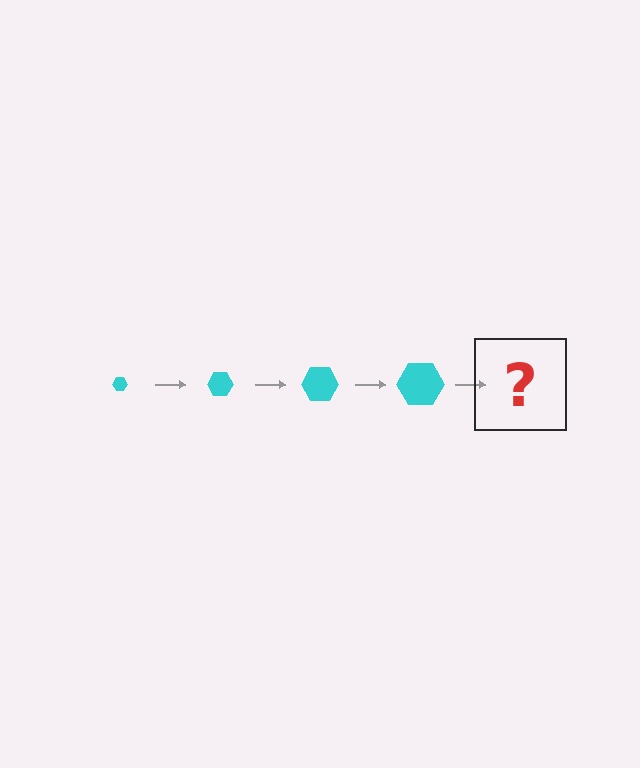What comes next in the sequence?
The next element should be a cyan hexagon, larger than the previous one.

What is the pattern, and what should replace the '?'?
The pattern is that the hexagon gets progressively larger each step. The '?' should be a cyan hexagon, larger than the previous one.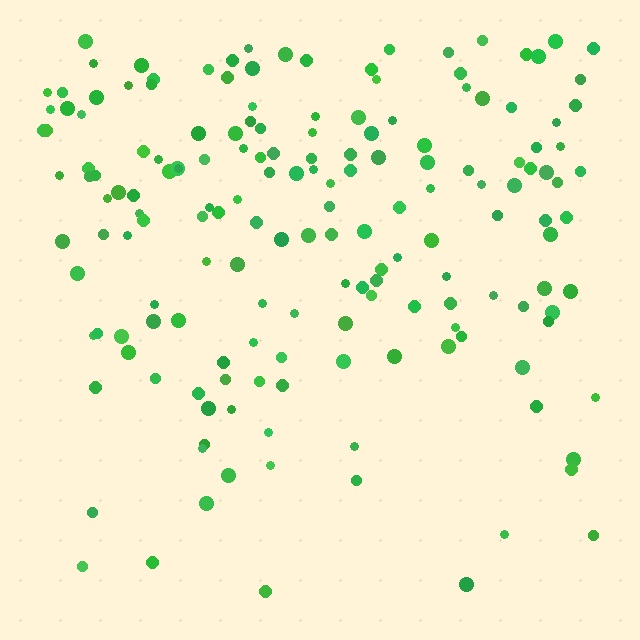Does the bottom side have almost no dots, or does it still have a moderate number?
Still a moderate number, just noticeably fewer than the top.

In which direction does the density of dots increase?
From bottom to top, with the top side densest.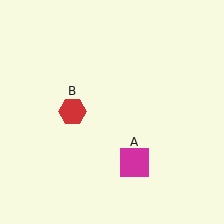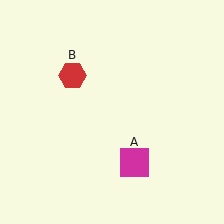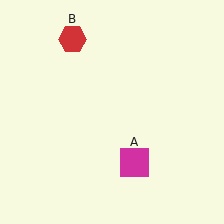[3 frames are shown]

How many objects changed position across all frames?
1 object changed position: red hexagon (object B).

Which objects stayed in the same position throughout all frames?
Magenta square (object A) remained stationary.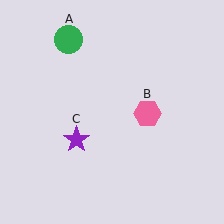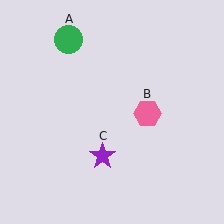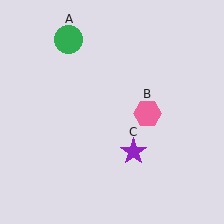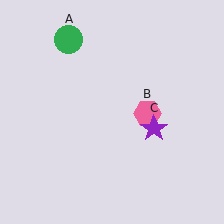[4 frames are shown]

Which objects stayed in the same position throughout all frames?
Green circle (object A) and pink hexagon (object B) remained stationary.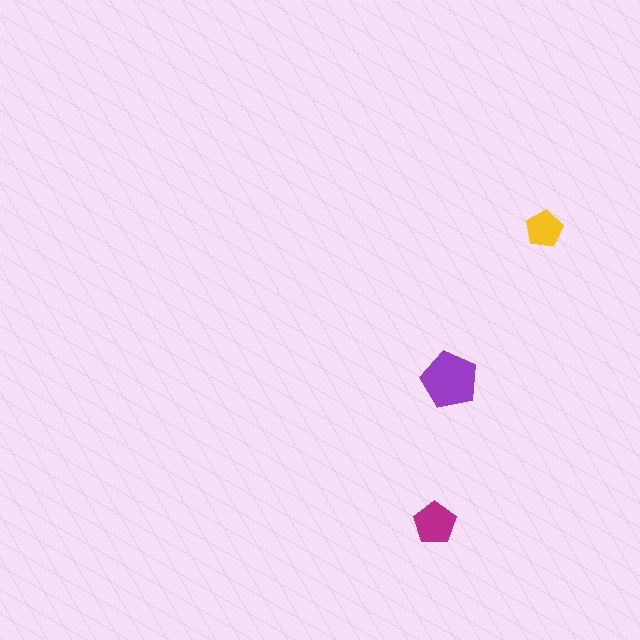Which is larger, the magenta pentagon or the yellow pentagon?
The magenta one.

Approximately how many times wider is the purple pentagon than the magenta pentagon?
About 1.5 times wider.